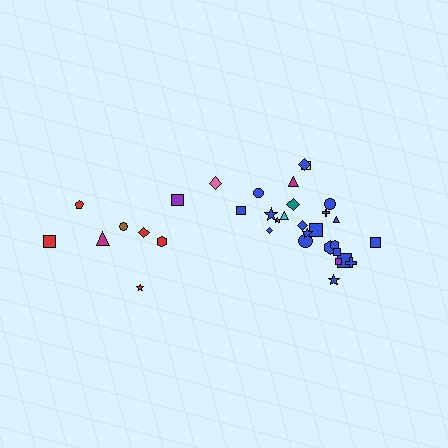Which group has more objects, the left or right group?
The right group.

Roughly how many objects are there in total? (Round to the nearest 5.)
Roughly 35 objects in total.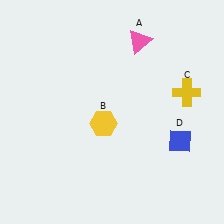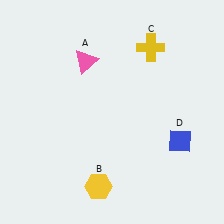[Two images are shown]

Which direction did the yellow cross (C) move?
The yellow cross (C) moved up.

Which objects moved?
The objects that moved are: the pink triangle (A), the yellow hexagon (B), the yellow cross (C).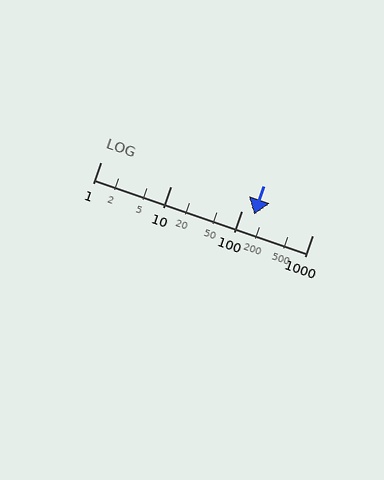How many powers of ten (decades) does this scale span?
The scale spans 3 decades, from 1 to 1000.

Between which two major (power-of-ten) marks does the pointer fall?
The pointer is between 100 and 1000.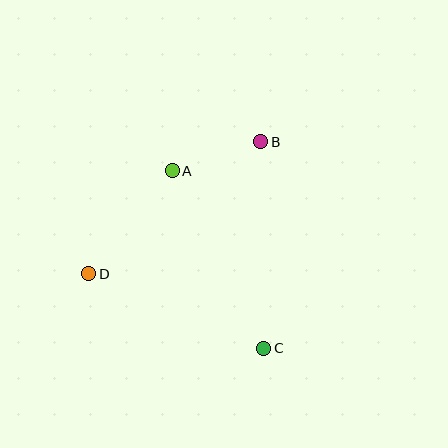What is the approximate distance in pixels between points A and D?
The distance between A and D is approximately 133 pixels.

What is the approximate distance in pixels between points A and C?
The distance between A and C is approximately 200 pixels.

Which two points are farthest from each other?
Points B and D are farthest from each other.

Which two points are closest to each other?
Points A and B are closest to each other.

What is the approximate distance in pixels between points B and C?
The distance between B and C is approximately 207 pixels.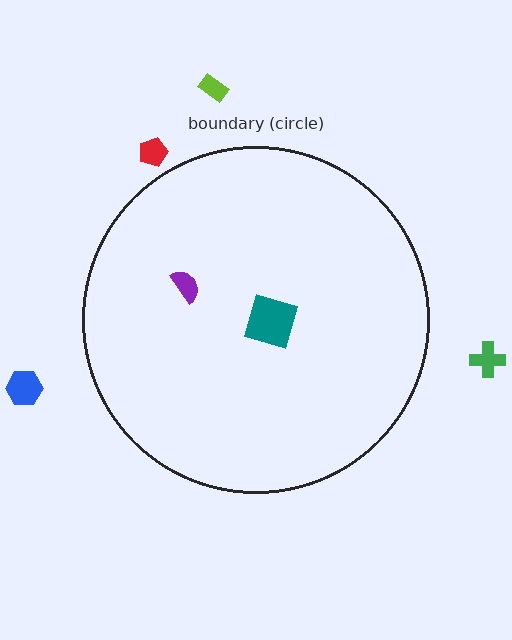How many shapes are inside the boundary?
3 inside, 4 outside.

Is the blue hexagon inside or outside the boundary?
Outside.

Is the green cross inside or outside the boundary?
Outside.